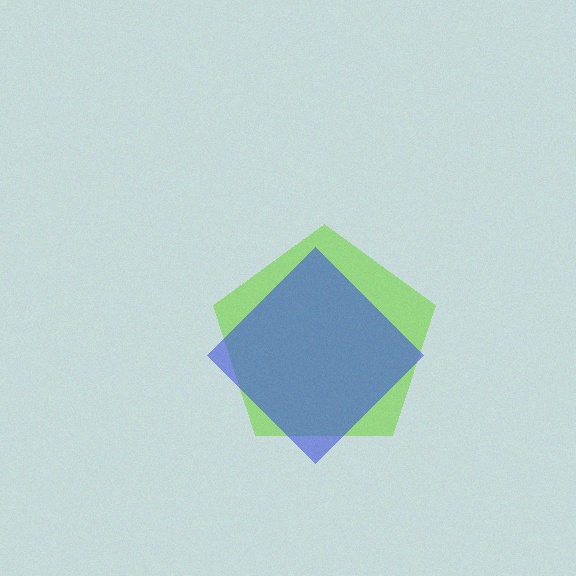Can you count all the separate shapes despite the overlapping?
Yes, there are 2 separate shapes.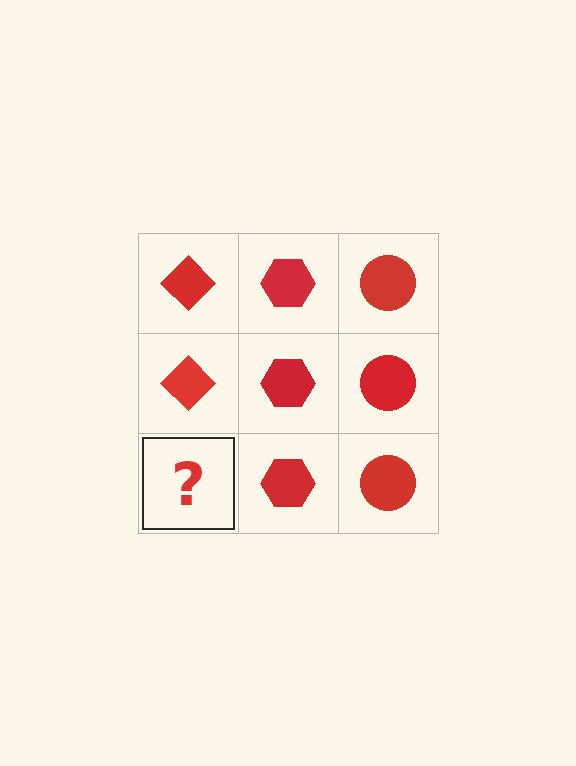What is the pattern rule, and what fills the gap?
The rule is that each column has a consistent shape. The gap should be filled with a red diamond.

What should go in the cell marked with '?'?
The missing cell should contain a red diamond.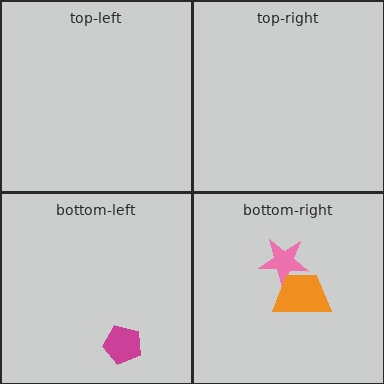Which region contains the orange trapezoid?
The bottom-right region.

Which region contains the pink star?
The bottom-right region.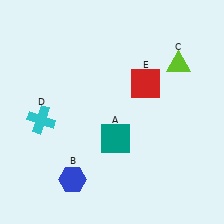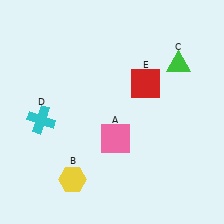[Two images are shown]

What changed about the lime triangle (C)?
In Image 1, C is lime. In Image 2, it changed to green.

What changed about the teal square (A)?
In Image 1, A is teal. In Image 2, it changed to pink.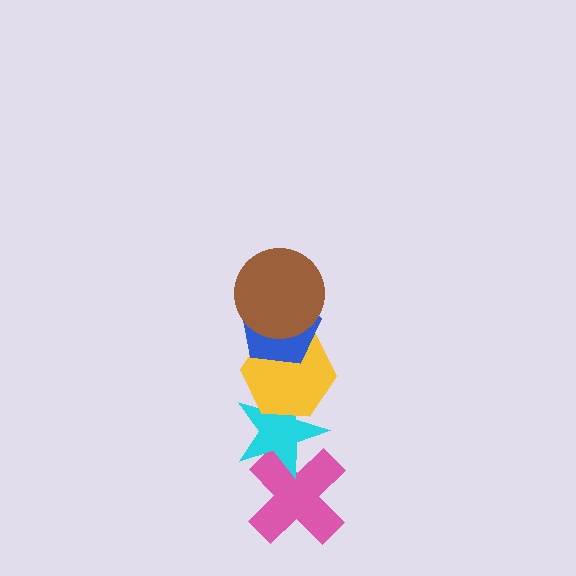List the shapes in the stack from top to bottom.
From top to bottom: the brown circle, the blue pentagon, the yellow hexagon, the cyan star, the pink cross.